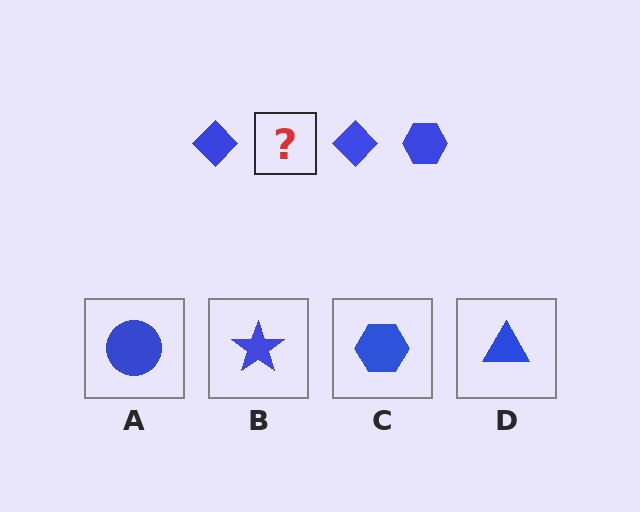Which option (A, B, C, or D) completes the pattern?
C.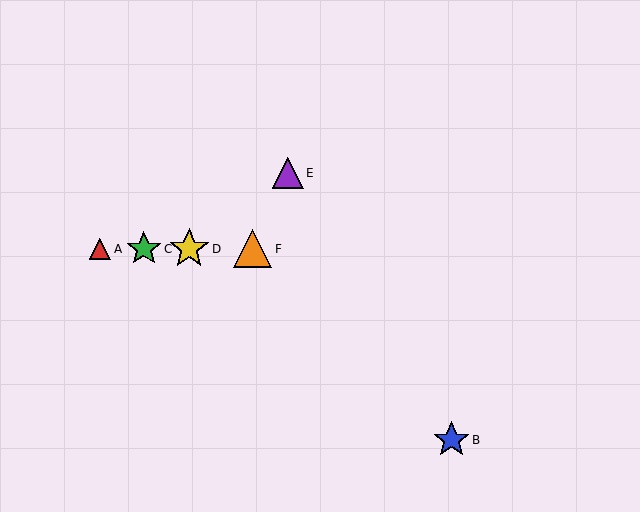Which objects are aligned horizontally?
Objects A, C, D, F are aligned horizontally.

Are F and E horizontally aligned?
No, F is at y≈249 and E is at y≈173.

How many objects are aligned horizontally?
4 objects (A, C, D, F) are aligned horizontally.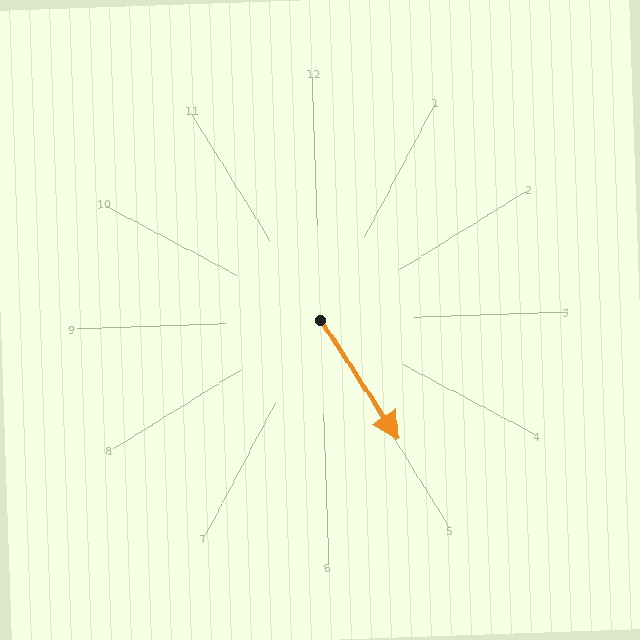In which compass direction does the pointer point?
Southeast.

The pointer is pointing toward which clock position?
Roughly 5 o'clock.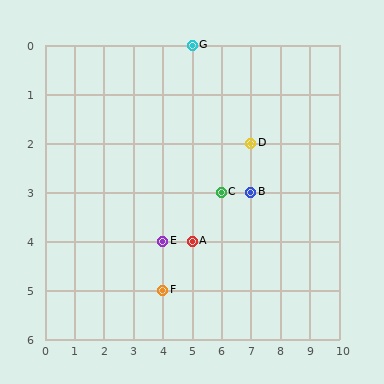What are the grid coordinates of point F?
Point F is at grid coordinates (4, 5).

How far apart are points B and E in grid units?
Points B and E are 3 columns and 1 row apart (about 3.2 grid units diagonally).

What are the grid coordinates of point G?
Point G is at grid coordinates (5, 0).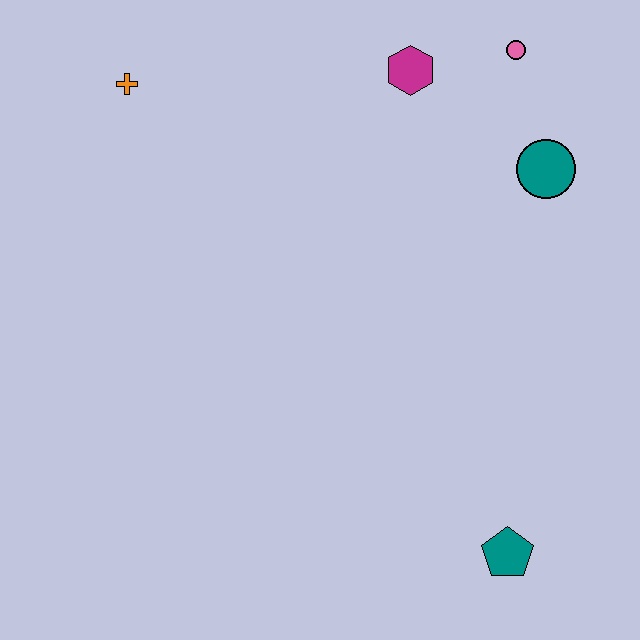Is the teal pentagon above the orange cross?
No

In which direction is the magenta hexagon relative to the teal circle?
The magenta hexagon is to the left of the teal circle.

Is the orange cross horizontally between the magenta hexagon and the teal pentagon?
No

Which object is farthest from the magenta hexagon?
The teal pentagon is farthest from the magenta hexagon.